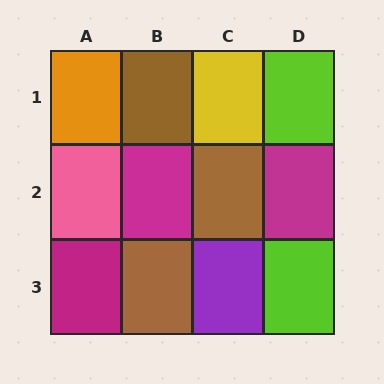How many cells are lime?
2 cells are lime.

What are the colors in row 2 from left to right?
Pink, magenta, brown, magenta.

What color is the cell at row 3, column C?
Purple.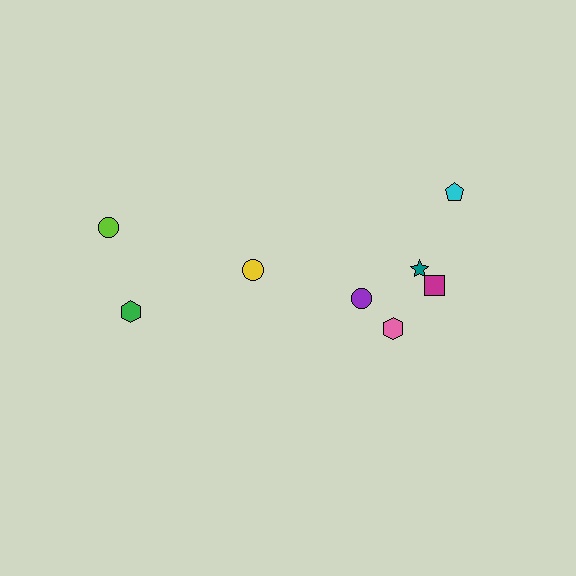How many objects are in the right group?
There are 5 objects.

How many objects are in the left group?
There are 3 objects.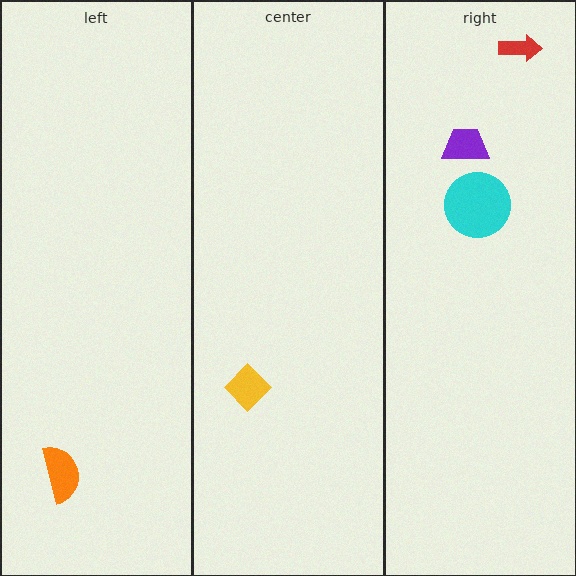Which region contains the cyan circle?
The right region.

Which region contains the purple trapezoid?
The right region.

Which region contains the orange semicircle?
The left region.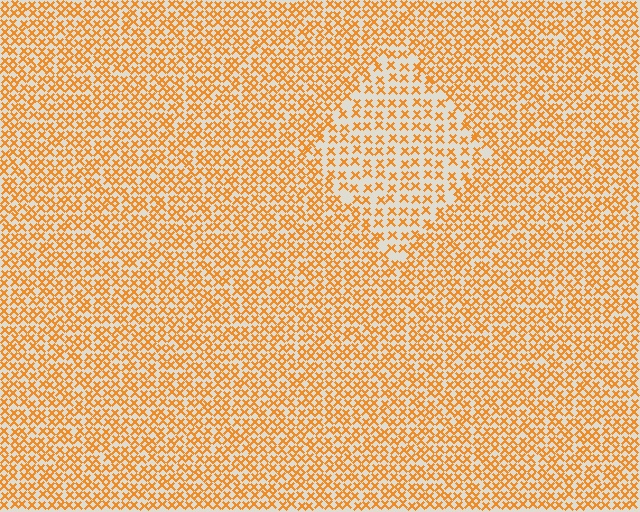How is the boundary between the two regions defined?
The boundary is defined by a change in element density (approximately 1.7x ratio). All elements are the same color, size, and shape.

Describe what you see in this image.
The image contains small orange elements arranged at two different densities. A diamond-shaped region is visible where the elements are less densely packed than the surrounding area.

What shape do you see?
I see a diamond.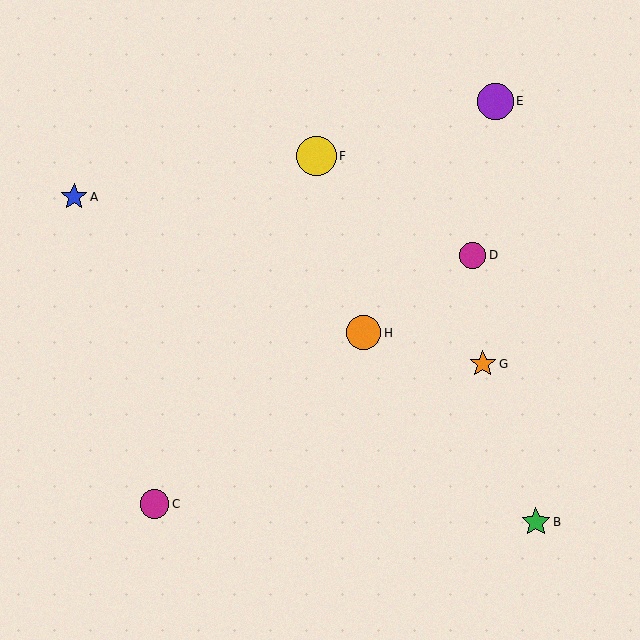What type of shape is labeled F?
Shape F is a yellow circle.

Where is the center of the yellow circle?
The center of the yellow circle is at (317, 156).